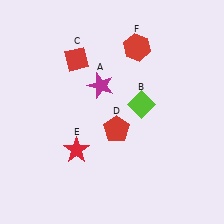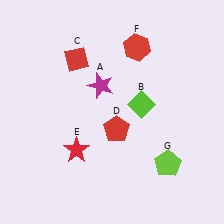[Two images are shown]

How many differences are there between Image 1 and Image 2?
There is 1 difference between the two images.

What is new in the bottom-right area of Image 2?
A lime pentagon (G) was added in the bottom-right area of Image 2.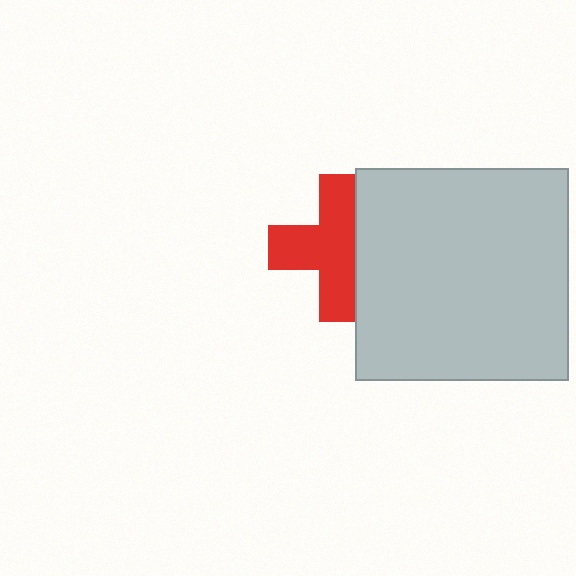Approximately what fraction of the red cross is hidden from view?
Roughly 31% of the red cross is hidden behind the light gray square.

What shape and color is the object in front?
The object in front is a light gray square.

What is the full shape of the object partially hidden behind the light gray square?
The partially hidden object is a red cross.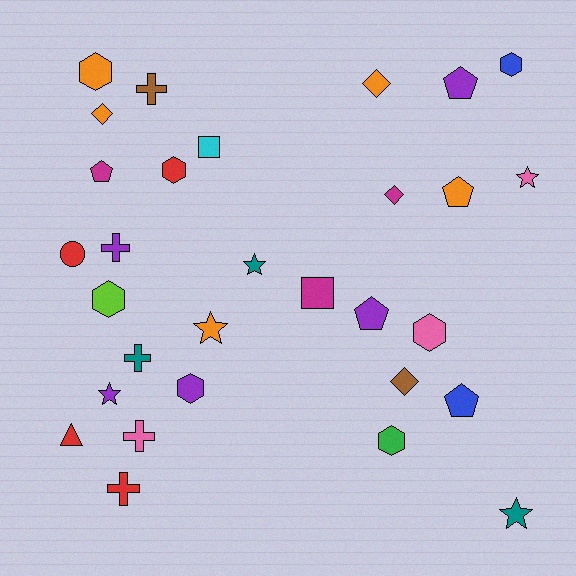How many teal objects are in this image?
There are 3 teal objects.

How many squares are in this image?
There are 2 squares.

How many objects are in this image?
There are 30 objects.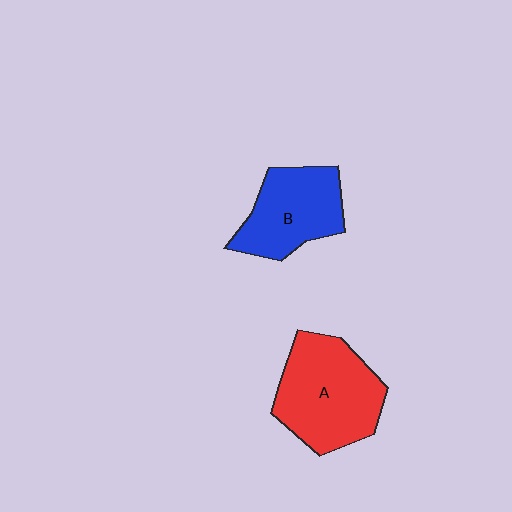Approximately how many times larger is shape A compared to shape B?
Approximately 1.3 times.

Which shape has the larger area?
Shape A (red).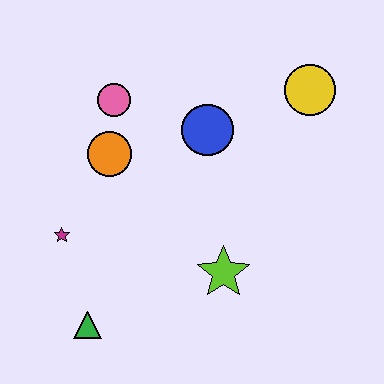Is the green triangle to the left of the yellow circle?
Yes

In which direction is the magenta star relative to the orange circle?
The magenta star is below the orange circle.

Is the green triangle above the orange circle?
No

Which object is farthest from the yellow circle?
The green triangle is farthest from the yellow circle.